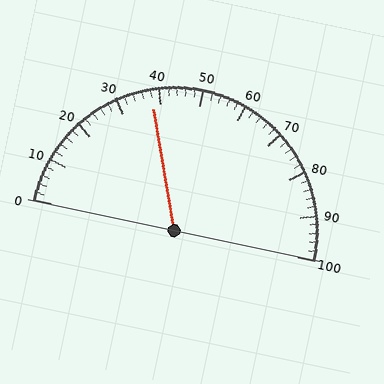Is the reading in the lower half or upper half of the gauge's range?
The reading is in the lower half of the range (0 to 100).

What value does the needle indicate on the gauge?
The needle indicates approximately 38.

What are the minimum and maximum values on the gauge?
The gauge ranges from 0 to 100.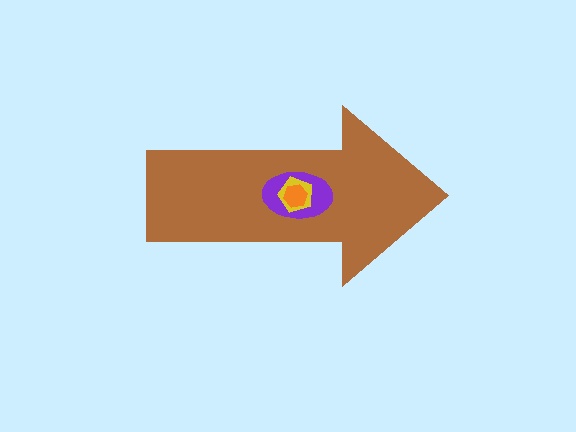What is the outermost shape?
The brown arrow.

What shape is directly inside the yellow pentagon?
The orange hexagon.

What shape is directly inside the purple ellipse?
The yellow pentagon.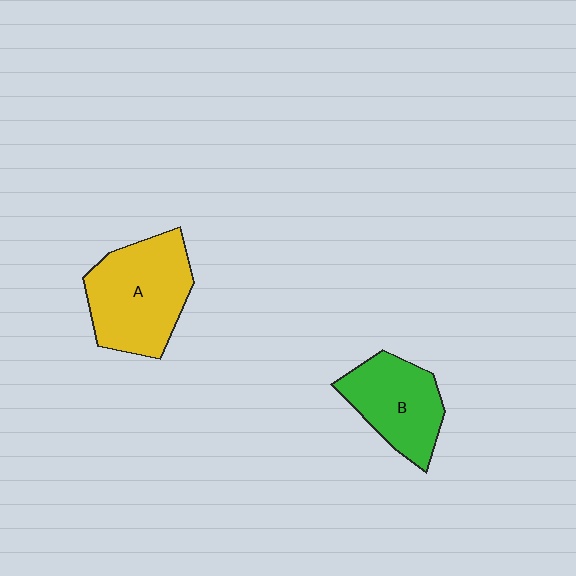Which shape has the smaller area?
Shape B (green).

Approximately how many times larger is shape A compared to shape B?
Approximately 1.3 times.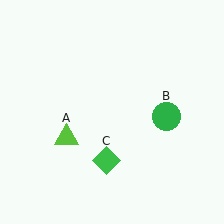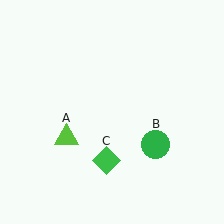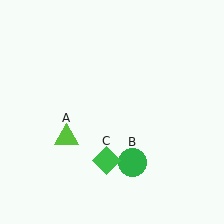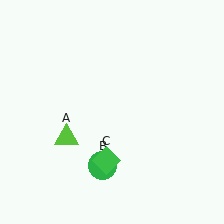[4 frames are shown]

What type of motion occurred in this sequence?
The green circle (object B) rotated clockwise around the center of the scene.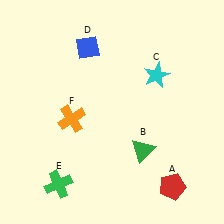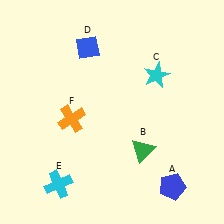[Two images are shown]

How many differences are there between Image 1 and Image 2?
There are 2 differences between the two images.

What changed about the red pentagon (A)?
In Image 1, A is red. In Image 2, it changed to blue.